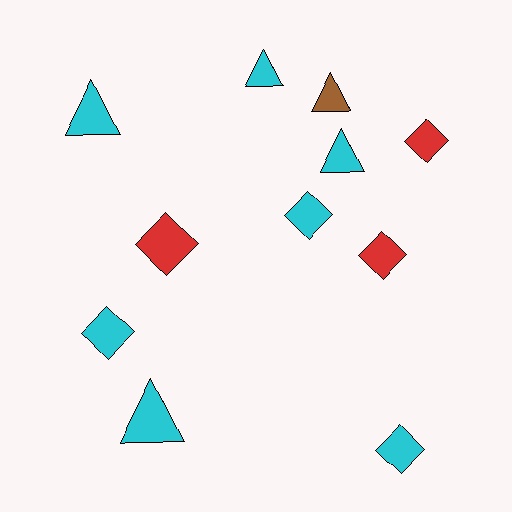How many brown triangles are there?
There is 1 brown triangle.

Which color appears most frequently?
Cyan, with 7 objects.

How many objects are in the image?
There are 11 objects.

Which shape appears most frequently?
Diamond, with 6 objects.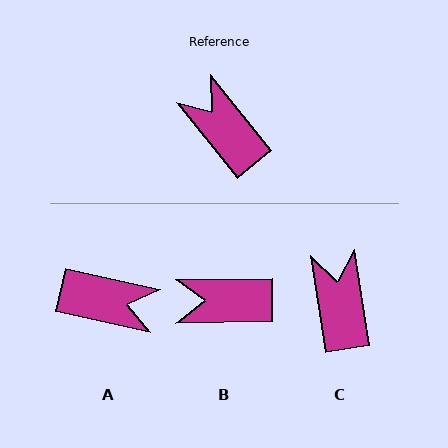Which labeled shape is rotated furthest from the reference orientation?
A, about 142 degrees away.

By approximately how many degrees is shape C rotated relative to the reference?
Approximately 30 degrees clockwise.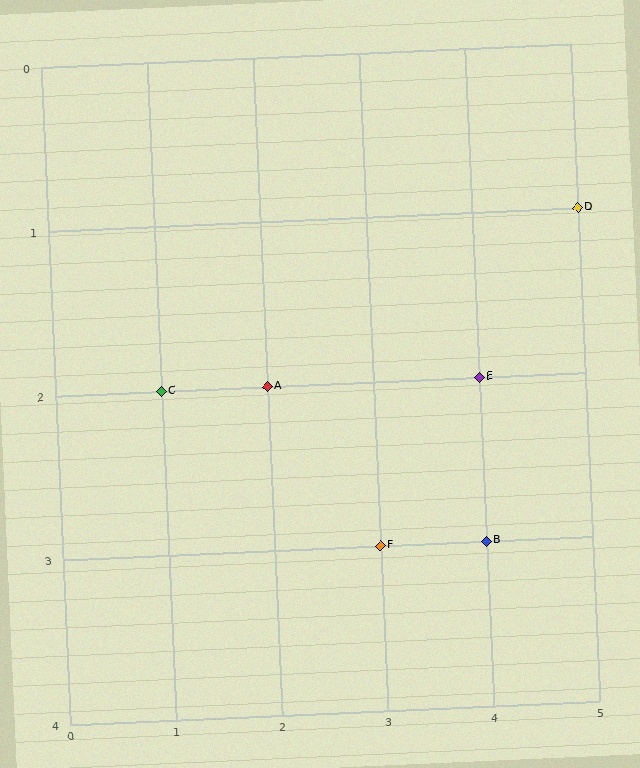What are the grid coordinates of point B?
Point B is at grid coordinates (4, 3).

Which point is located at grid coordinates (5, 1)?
Point D is at (5, 1).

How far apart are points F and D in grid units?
Points F and D are 2 columns and 2 rows apart (about 2.8 grid units diagonally).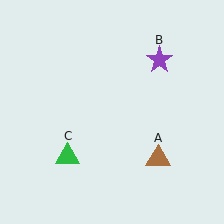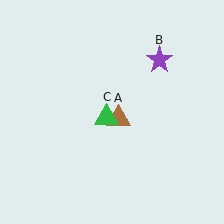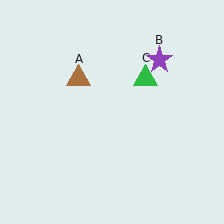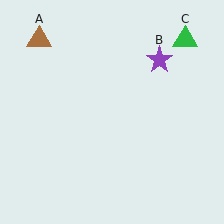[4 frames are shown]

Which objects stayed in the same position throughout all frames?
Purple star (object B) remained stationary.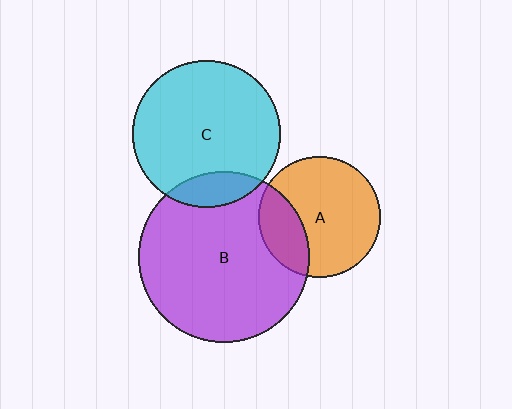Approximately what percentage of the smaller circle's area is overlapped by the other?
Approximately 15%.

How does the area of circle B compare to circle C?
Approximately 1.3 times.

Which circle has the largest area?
Circle B (purple).